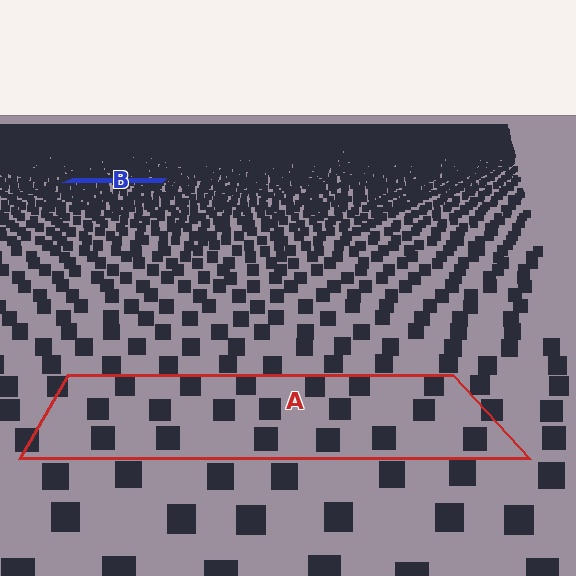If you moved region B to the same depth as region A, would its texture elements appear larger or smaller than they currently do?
They would appear larger. At a closer depth, the same texture elements are projected at a bigger on-screen size.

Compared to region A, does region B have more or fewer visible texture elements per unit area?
Region B has more texture elements per unit area — they are packed more densely because it is farther away.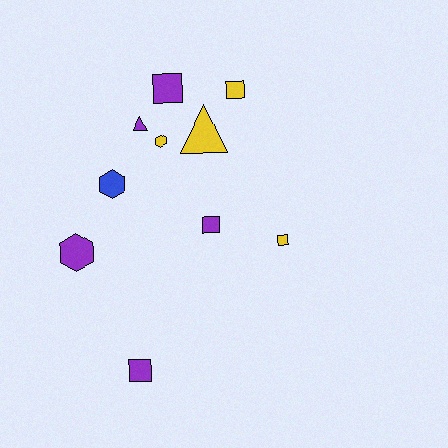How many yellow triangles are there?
There is 1 yellow triangle.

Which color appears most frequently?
Purple, with 5 objects.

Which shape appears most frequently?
Square, with 5 objects.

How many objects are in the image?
There are 10 objects.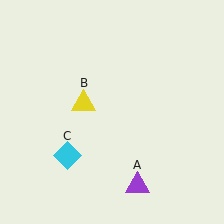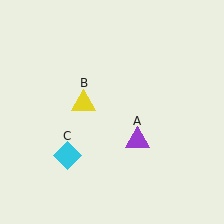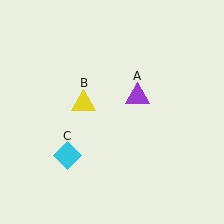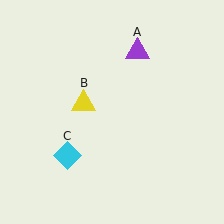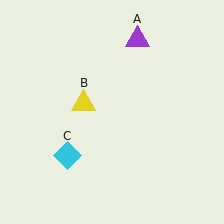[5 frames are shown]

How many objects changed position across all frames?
1 object changed position: purple triangle (object A).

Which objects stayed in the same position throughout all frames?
Yellow triangle (object B) and cyan diamond (object C) remained stationary.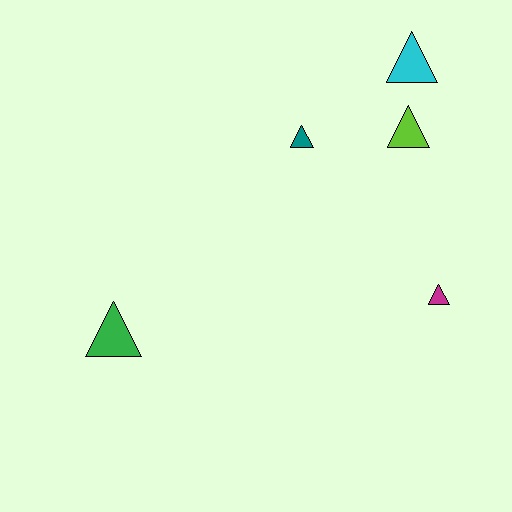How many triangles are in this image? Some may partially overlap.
There are 5 triangles.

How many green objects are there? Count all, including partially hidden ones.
There is 1 green object.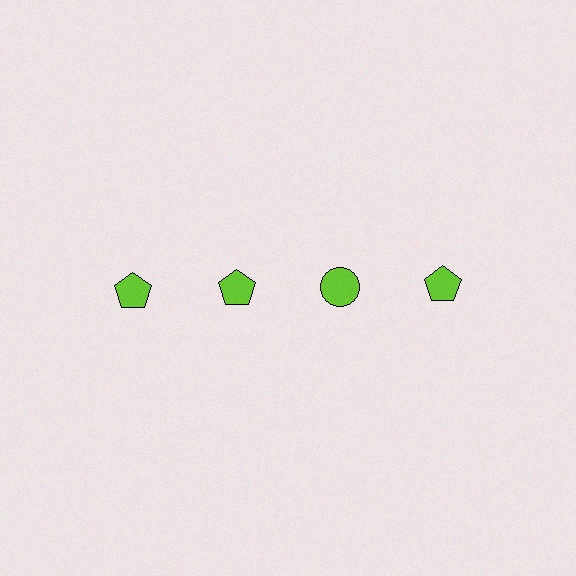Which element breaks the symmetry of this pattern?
The lime circle in the top row, center column breaks the symmetry. All other shapes are lime pentagons.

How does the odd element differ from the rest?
It has a different shape: circle instead of pentagon.